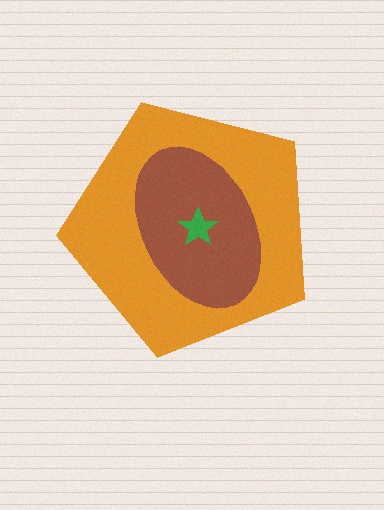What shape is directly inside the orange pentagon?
The brown ellipse.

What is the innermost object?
The green star.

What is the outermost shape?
The orange pentagon.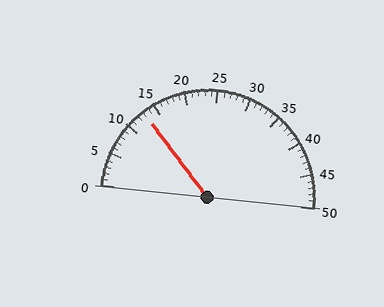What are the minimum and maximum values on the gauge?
The gauge ranges from 0 to 50.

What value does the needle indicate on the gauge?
The needle indicates approximately 13.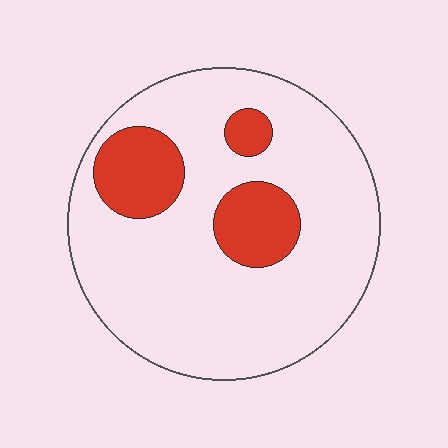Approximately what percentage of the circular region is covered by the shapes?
Approximately 20%.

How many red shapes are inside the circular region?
3.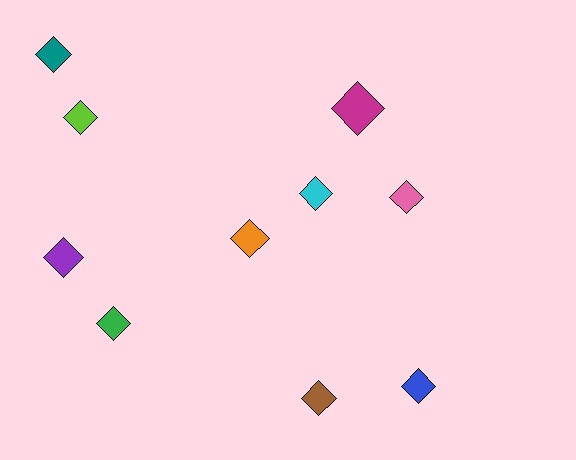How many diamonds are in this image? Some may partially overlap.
There are 10 diamonds.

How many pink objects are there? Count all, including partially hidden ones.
There is 1 pink object.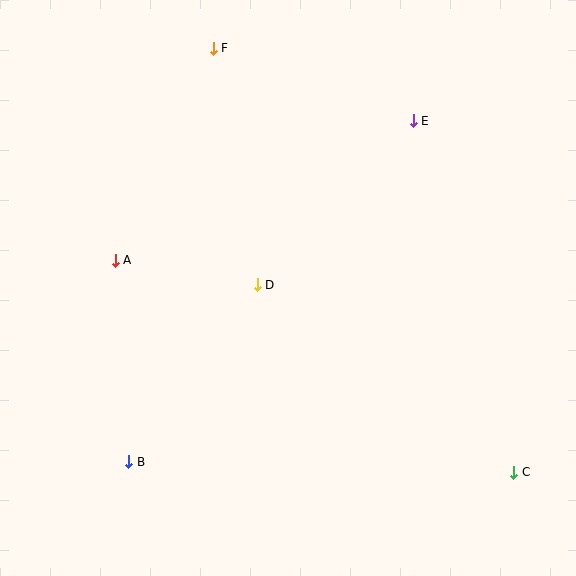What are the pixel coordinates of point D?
Point D is at (257, 285).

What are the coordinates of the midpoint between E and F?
The midpoint between E and F is at (313, 85).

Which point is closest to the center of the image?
Point D at (257, 285) is closest to the center.